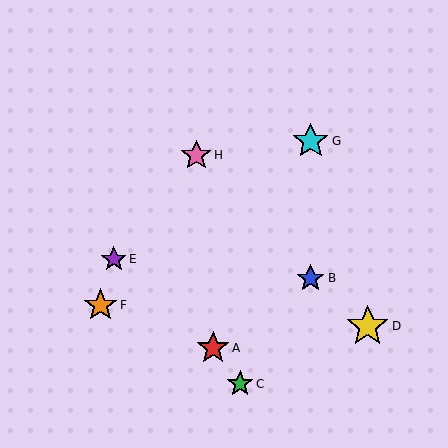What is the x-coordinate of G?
Object G is at x≈311.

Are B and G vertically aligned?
Yes, both are at x≈311.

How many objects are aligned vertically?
2 objects (B, G) are aligned vertically.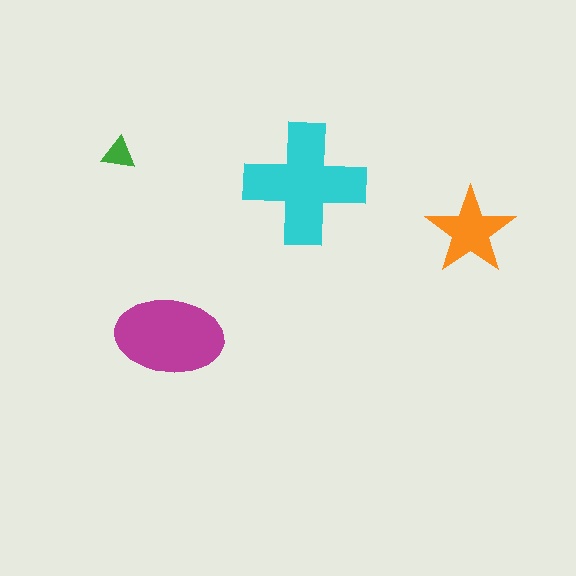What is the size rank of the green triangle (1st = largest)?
4th.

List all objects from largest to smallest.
The cyan cross, the magenta ellipse, the orange star, the green triangle.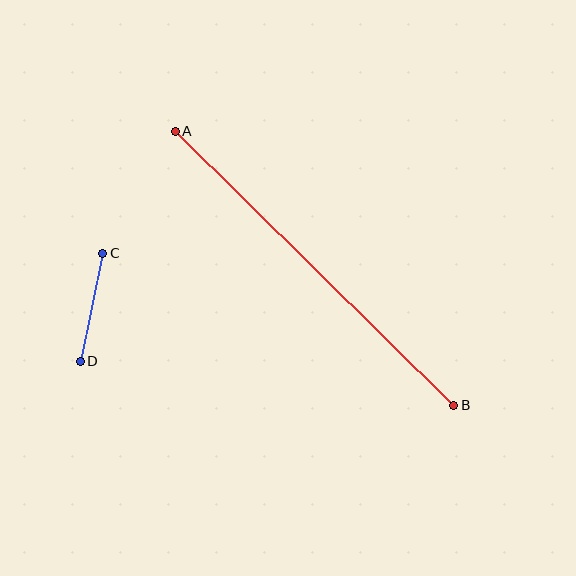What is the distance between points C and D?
The distance is approximately 110 pixels.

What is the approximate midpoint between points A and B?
The midpoint is at approximately (315, 268) pixels.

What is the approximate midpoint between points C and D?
The midpoint is at approximately (92, 307) pixels.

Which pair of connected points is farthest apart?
Points A and B are farthest apart.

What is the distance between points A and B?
The distance is approximately 390 pixels.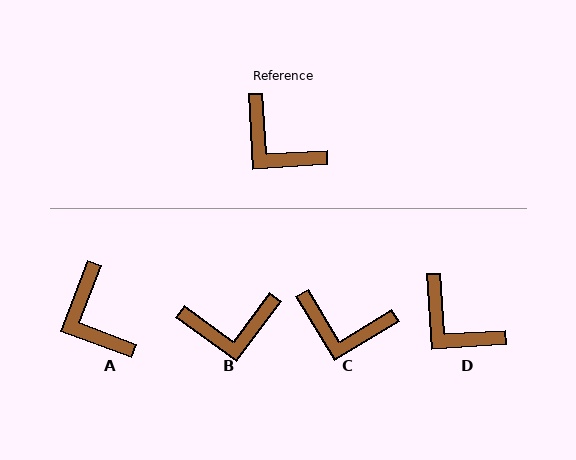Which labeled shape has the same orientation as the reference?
D.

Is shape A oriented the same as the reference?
No, it is off by about 24 degrees.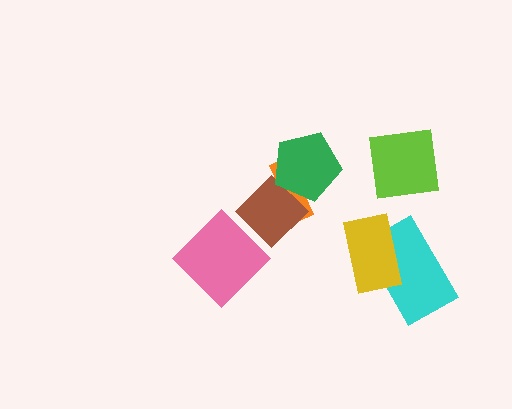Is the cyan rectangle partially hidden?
Yes, it is partially covered by another shape.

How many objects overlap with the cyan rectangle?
1 object overlaps with the cyan rectangle.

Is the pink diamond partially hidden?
No, no other shape covers it.